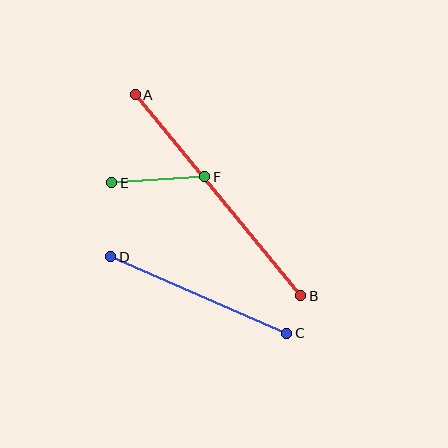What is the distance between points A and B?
The distance is approximately 260 pixels.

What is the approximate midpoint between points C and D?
The midpoint is at approximately (199, 295) pixels.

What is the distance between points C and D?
The distance is approximately 192 pixels.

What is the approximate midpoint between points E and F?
The midpoint is at approximately (158, 180) pixels.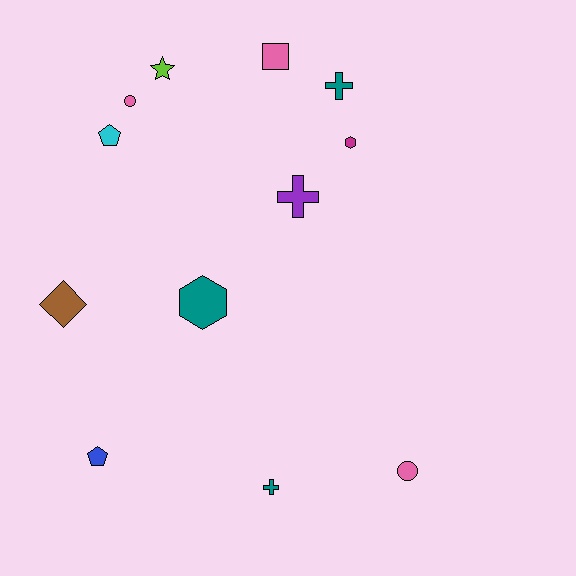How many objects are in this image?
There are 12 objects.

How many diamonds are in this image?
There is 1 diamond.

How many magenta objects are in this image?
There is 1 magenta object.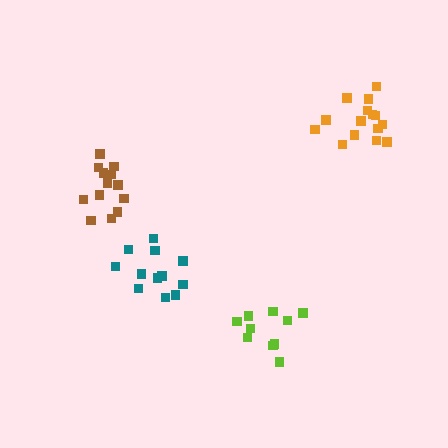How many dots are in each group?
Group 1: 15 dots, Group 2: 12 dots, Group 3: 13 dots, Group 4: 10 dots (50 total).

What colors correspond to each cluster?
The clusters are colored: orange, teal, brown, lime.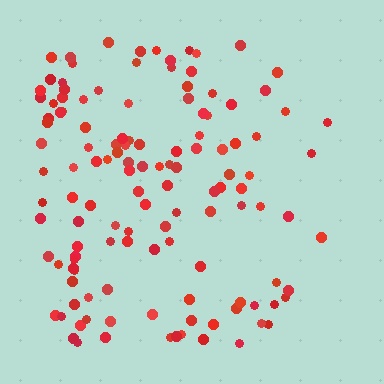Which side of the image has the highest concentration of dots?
The left.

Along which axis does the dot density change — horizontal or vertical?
Horizontal.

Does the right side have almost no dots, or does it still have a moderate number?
Still a moderate number, just noticeably fewer than the left.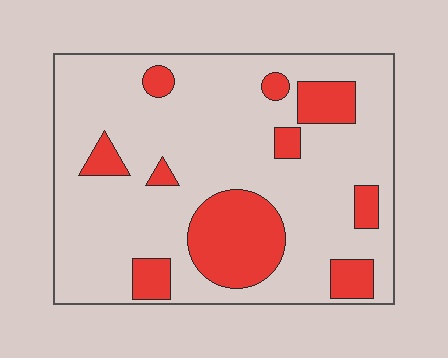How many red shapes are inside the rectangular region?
10.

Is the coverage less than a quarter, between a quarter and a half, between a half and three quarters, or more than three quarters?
Less than a quarter.